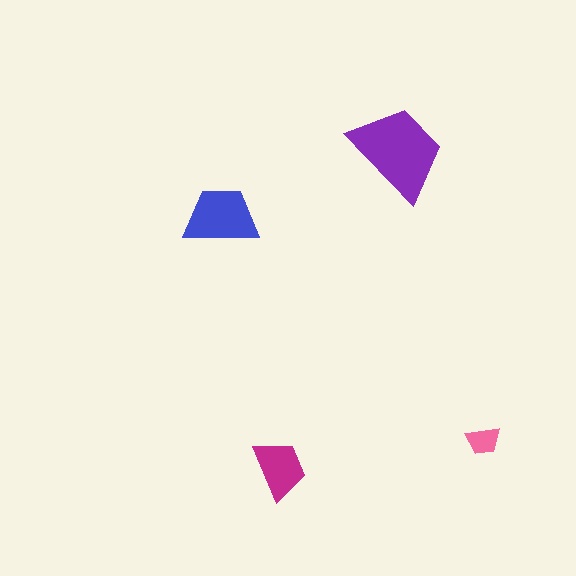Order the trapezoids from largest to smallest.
the purple one, the blue one, the magenta one, the pink one.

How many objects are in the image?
There are 4 objects in the image.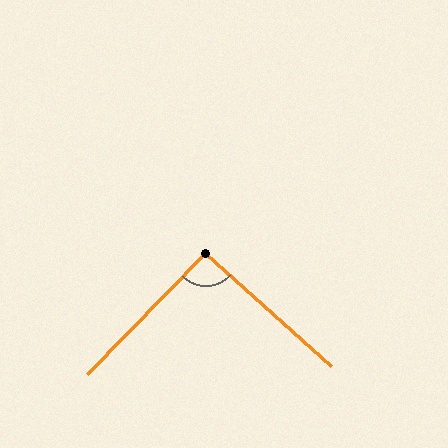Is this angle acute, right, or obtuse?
It is approximately a right angle.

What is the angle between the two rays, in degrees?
Approximately 92 degrees.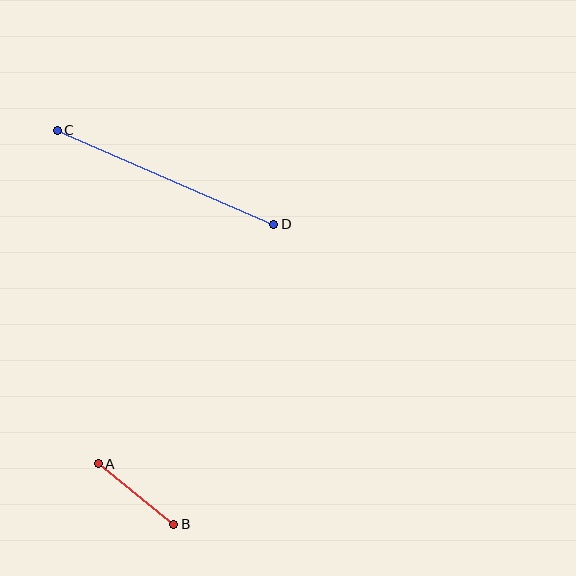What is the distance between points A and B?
The distance is approximately 97 pixels.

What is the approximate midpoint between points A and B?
The midpoint is at approximately (136, 494) pixels.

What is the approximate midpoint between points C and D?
The midpoint is at approximately (165, 177) pixels.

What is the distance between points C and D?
The distance is approximately 236 pixels.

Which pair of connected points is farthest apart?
Points C and D are farthest apart.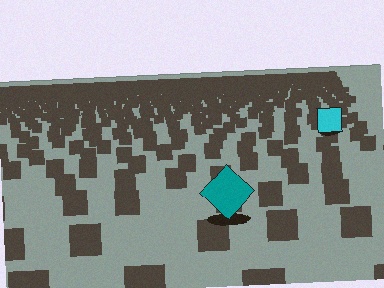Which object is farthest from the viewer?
The cyan square is farthest from the viewer. It appears smaller and the ground texture around it is denser.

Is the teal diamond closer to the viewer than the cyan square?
Yes. The teal diamond is closer — you can tell from the texture gradient: the ground texture is coarser near it.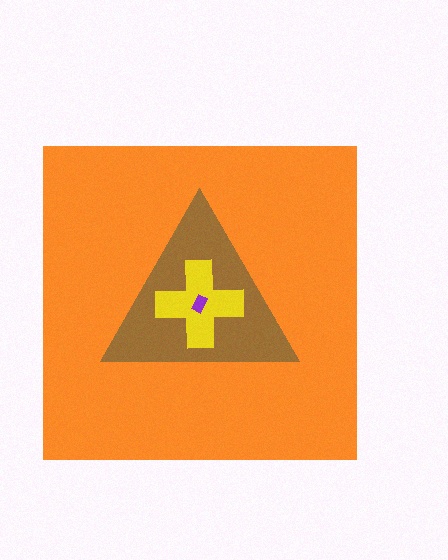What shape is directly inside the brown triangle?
The yellow cross.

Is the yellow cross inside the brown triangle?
Yes.